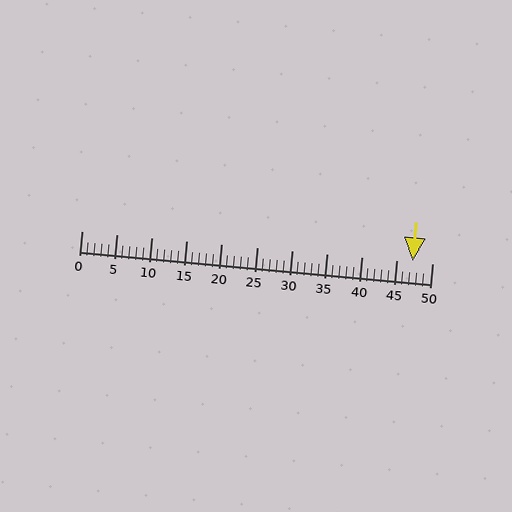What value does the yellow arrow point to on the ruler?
The yellow arrow points to approximately 47.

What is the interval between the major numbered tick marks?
The major tick marks are spaced 5 units apart.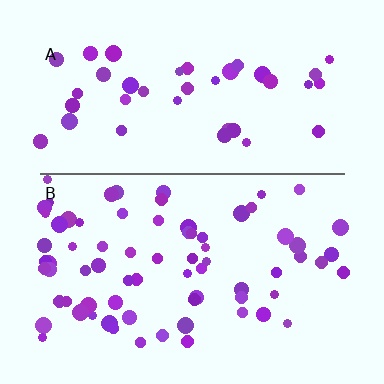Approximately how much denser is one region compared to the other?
Approximately 1.8× — region B over region A.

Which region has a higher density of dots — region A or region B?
B (the bottom).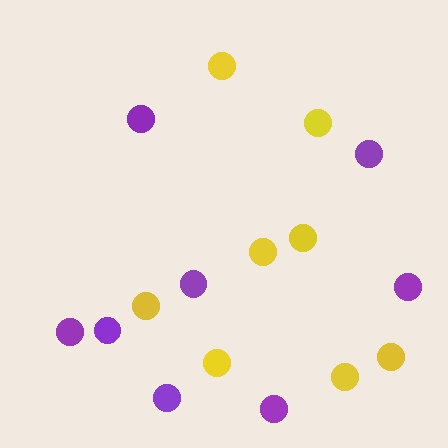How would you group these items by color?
There are 2 groups: one group of purple circles (8) and one group of yellow circles (8).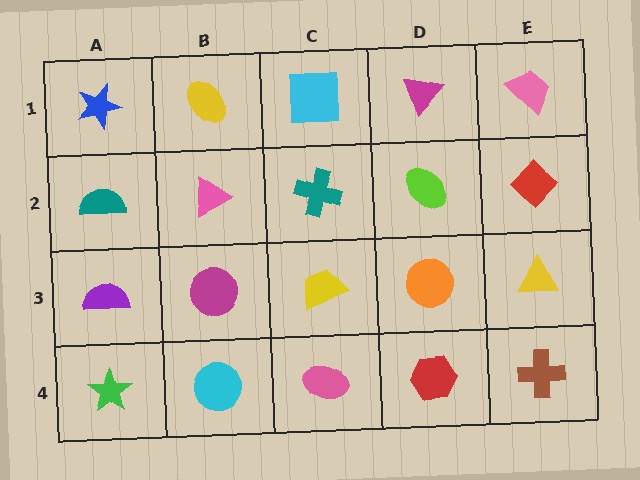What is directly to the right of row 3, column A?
A magenta circle.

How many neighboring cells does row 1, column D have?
3.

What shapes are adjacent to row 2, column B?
A yellow ellipse (row 1, column B), a magenta circle (row 3, column B), a teal semicircle (row 2, column A), a teal cross (row 2, column C).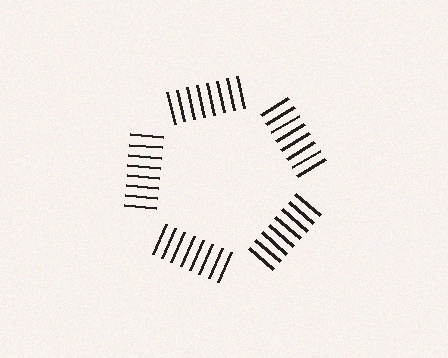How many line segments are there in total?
40 — 8 along each of the 5 edges.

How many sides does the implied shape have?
5 sides — the line-ends trace a pentagon.